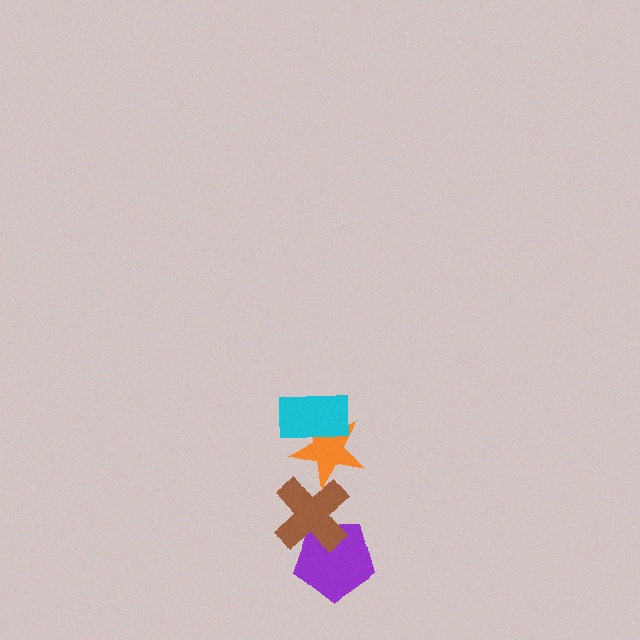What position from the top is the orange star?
The orange star is 2nd from the top.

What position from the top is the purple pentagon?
The purple pentagon is 4th from the top.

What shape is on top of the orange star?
The cyan rectangle is on top of the orange star.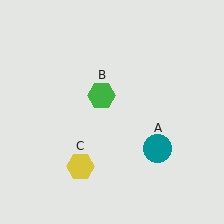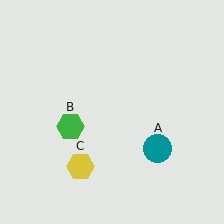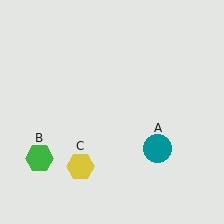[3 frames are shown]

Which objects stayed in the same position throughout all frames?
Teal circle (object A) and yellow hexagon (object C) remained stationary.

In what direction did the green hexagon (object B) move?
The green hexagon (object B) moved down and to the left.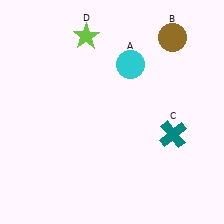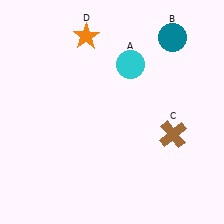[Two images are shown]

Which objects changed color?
B changed from brown to teal. C changed from teal to brown. D changed from lime to orange.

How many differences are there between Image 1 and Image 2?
There are 3 differences between the two images.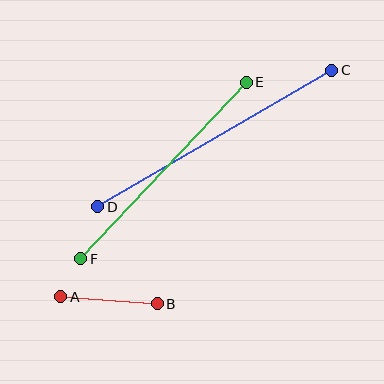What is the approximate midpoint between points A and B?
The midpoint is at approximately (109, 300) pixels.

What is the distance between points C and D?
The distance is approximately 271 pixels.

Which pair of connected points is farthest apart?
Points C and D are farthest apart.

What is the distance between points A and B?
The distance is approximately 97 pixels.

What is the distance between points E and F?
The distance is approximately 242 pixels.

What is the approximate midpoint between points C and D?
The midpoint is at approximately (215, 139) pixels.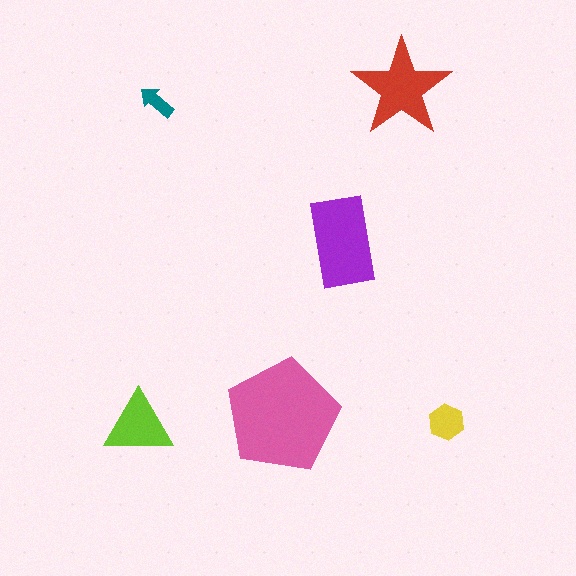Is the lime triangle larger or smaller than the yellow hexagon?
Larger.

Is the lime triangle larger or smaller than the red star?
Smaller.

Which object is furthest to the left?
The lime triangle is leftmost.